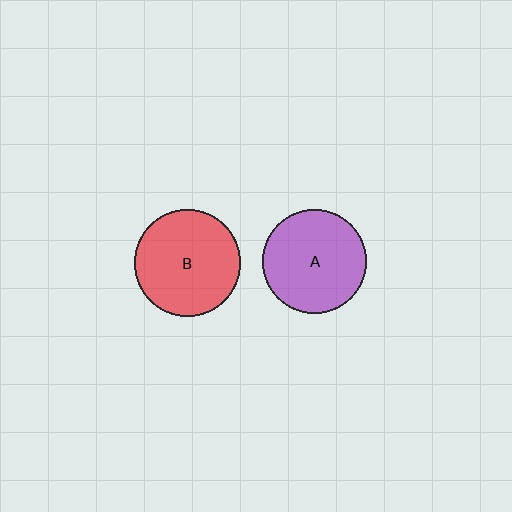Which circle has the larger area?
Circle B (red).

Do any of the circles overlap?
No, none of the circles overlap.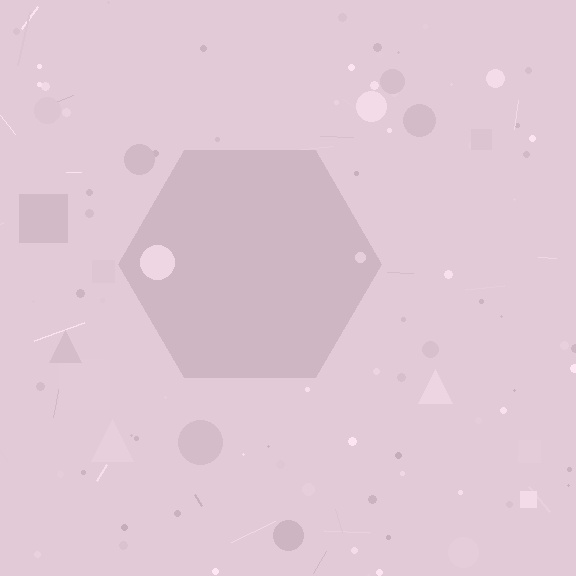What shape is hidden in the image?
A hexagon is hidden in the image.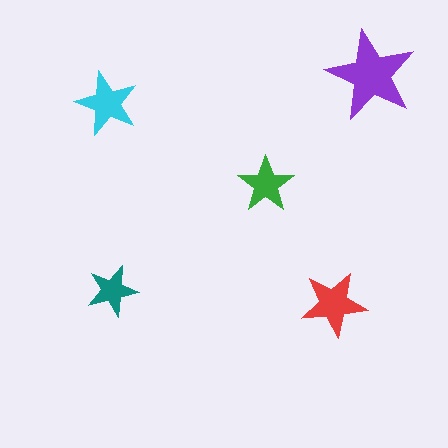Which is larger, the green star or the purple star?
The purple one.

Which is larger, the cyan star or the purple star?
The purple one.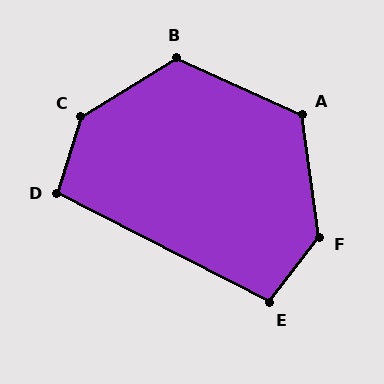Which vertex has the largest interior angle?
C, at approximately 138 degrees.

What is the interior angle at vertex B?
Approximately 125 degrees (obtuse).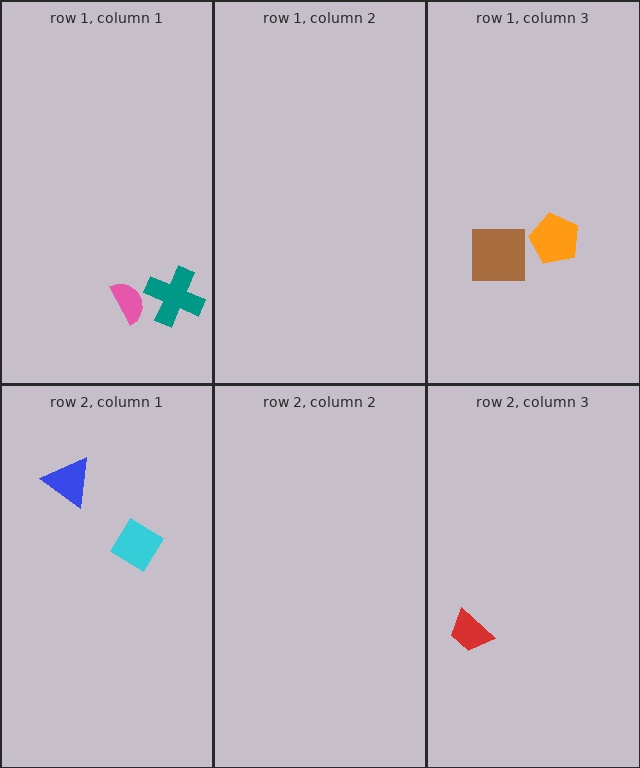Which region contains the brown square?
The row 1, column 3 region.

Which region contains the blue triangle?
The row 2, column 1 region.